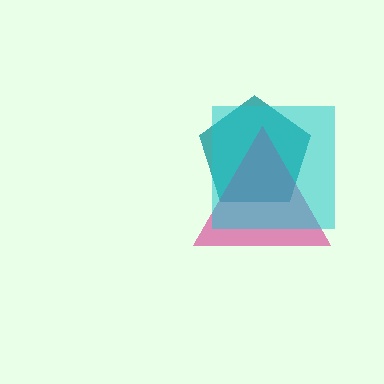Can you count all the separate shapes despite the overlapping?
Yes, there are 3 separate shapes.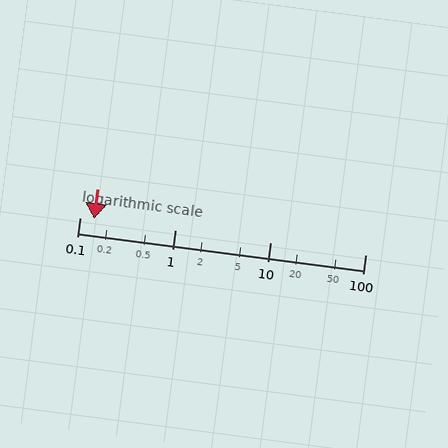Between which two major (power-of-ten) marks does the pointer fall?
The pointer is between 0.1 and 1.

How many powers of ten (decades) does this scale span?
The scale spans 3 decades, from 0.1 to 100.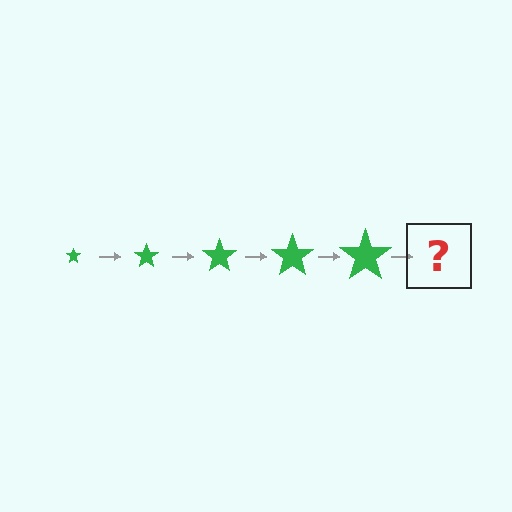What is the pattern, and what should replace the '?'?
The pattern is that the star gets progressively larger each step. The '?' should be a green star, larger than the previous one.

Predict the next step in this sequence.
The next step is a green star, larger than the previous one.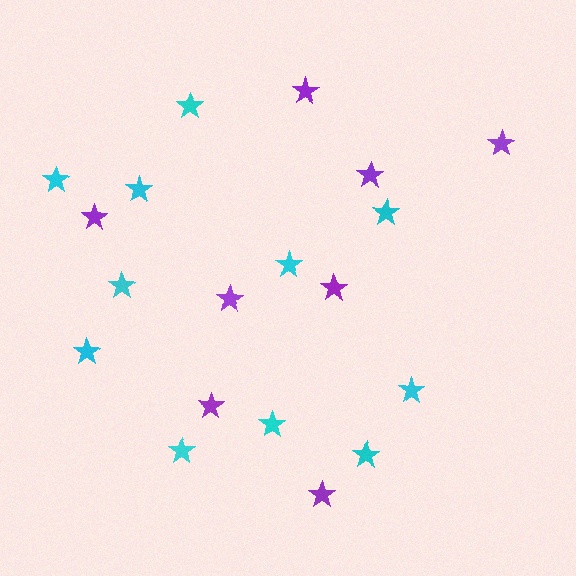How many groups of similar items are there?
There are 2 groups: one group of purple stars (8) and one group of cyan stars (11).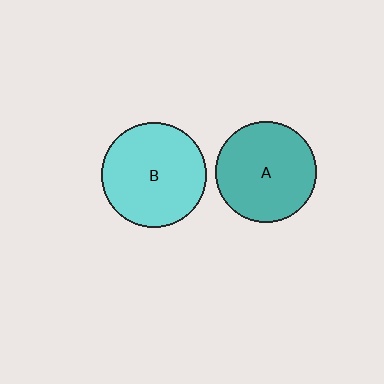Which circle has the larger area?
Circle B (cyan).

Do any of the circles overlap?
No, none of the circles overlap.